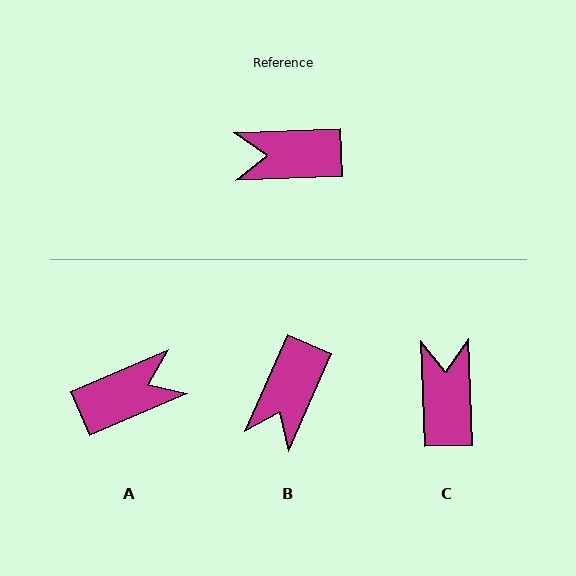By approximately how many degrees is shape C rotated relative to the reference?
Approximately 90 degrees clockwise.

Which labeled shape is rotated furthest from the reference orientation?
A, about 159 degrees away.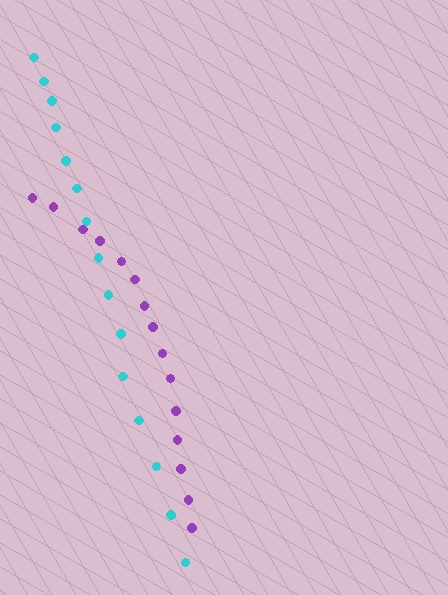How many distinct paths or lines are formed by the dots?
There are 2 distinct paths.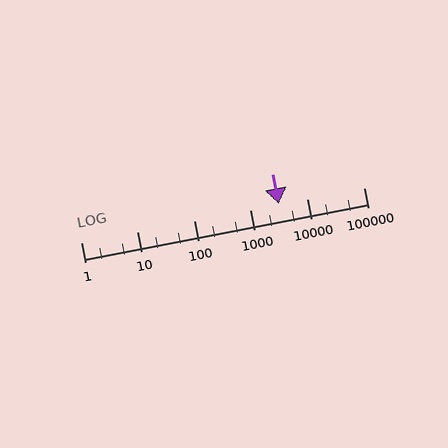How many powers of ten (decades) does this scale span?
The scale spans 5 decades, from 1 to 100000.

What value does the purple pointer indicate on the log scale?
The pointer indicates approximately 3200.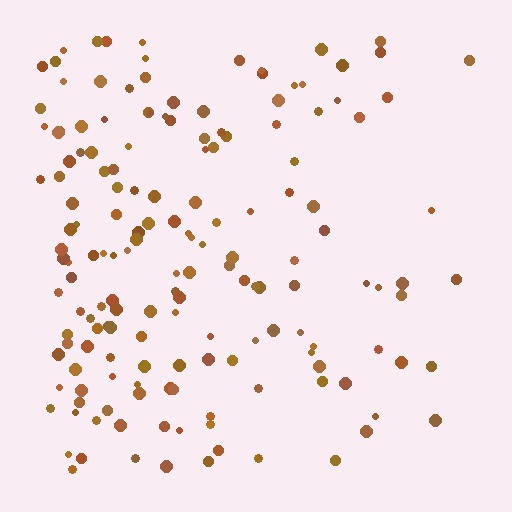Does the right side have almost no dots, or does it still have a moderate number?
Still a moderate number, just noticeably fewer than the left.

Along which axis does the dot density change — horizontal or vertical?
Horizontal.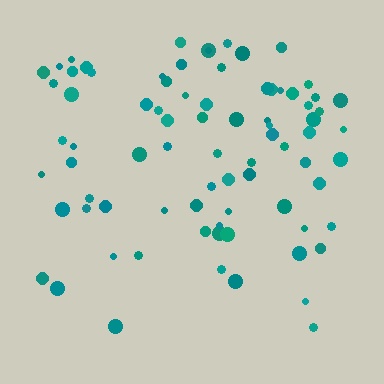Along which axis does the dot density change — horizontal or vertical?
Vertical.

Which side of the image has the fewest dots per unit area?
The bottom.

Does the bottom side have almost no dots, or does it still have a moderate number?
Still a moderate number, just noticeably fewer than the top.